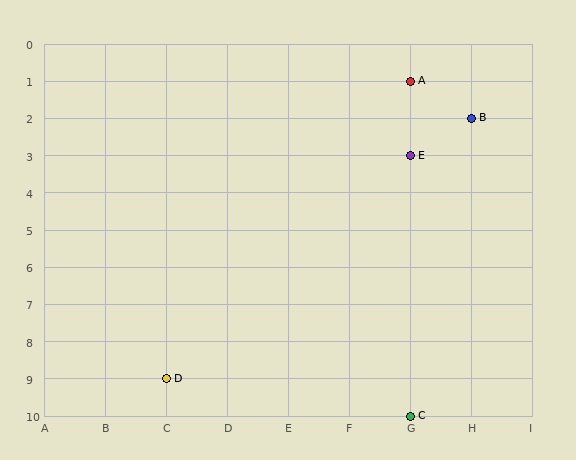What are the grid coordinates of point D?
Point D is at grid coordinates (C, 9).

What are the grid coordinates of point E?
Point E is at grid coordinates (G, 3).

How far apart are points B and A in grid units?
Points B and A are 1 column and 1 row apart (about 1.4 grid units diagonally).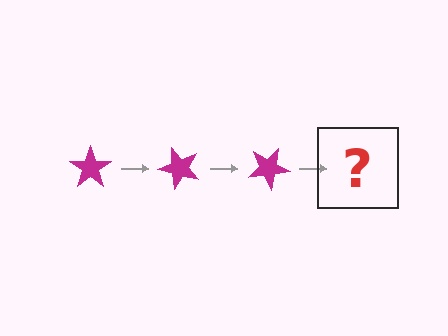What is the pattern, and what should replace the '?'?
The pattern is that the star rotates 50 degrees each step. The '?' should be a magenta star rotated 150 degrees.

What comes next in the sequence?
The next element should be a magenta star rotated 150 degrees.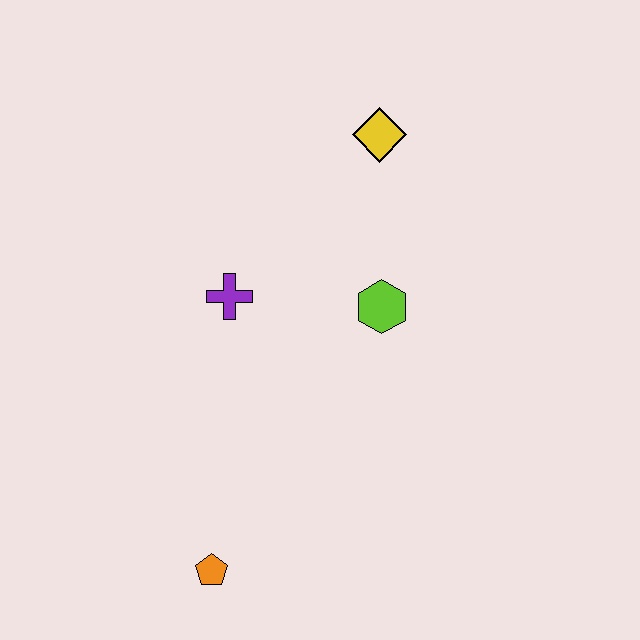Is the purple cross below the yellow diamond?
Yes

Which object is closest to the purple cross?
The lime hexagon is closest to the purple cross.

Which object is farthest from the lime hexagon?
The orange pentagon is farthest from the lime hexagon.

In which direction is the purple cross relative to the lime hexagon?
The purple cross is to the left of the lime hexagon.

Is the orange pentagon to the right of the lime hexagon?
No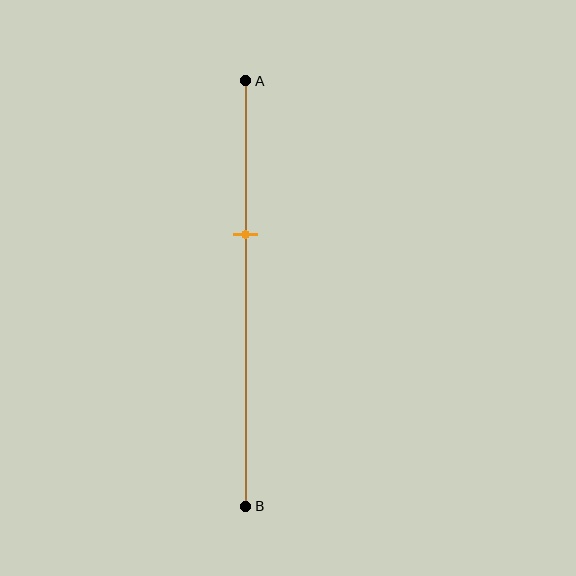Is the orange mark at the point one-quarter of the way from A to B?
No, the mark is at about 35% from A, not at the 25% one-quarter point.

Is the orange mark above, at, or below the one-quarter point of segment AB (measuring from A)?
The orange mark is below the one-quarter point of segment AB.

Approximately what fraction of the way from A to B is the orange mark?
The orange mark is approximately 35% of the way from A to B.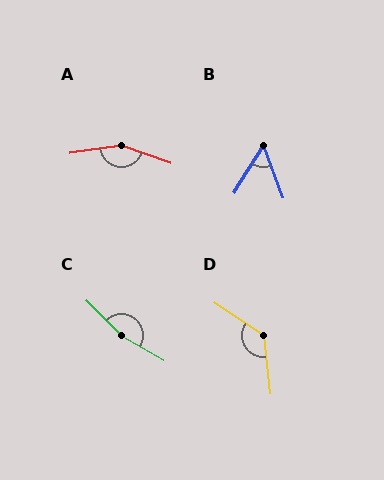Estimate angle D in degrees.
Approximately 130 degrees.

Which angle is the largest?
C, at approximately 165 degrees.